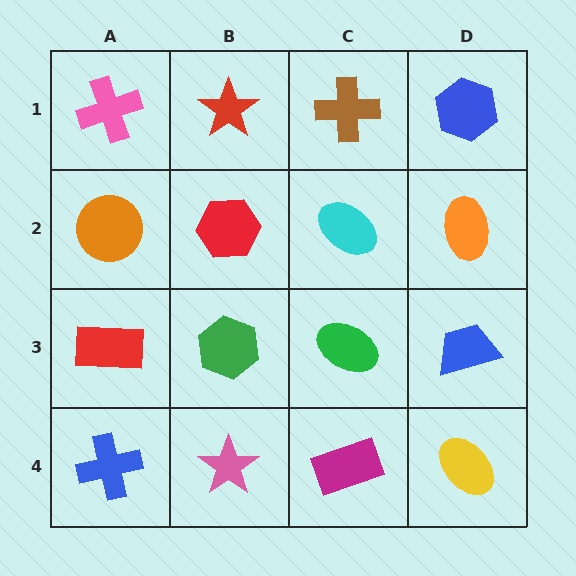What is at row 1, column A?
A pink cross.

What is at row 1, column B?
A red star.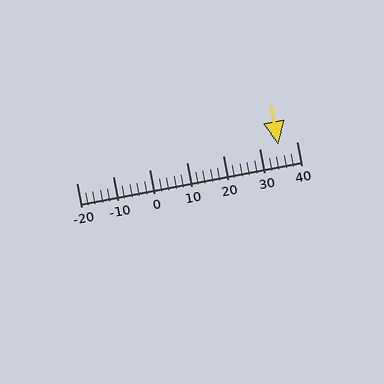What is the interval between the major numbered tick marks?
The major tick marks are spaced 10 units apart.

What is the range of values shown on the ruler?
The ruler shows values from -20 to 40.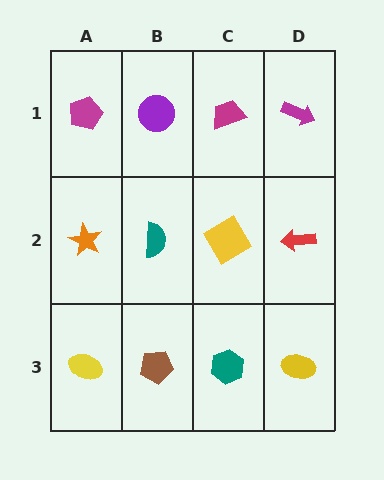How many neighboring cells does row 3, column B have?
3.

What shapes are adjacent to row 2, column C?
A magenta trapezoid (row 1, column C), a teal hexagon (row 3, column C), a teal semicircle (row 2, column B), a red arrow (row 2, column D).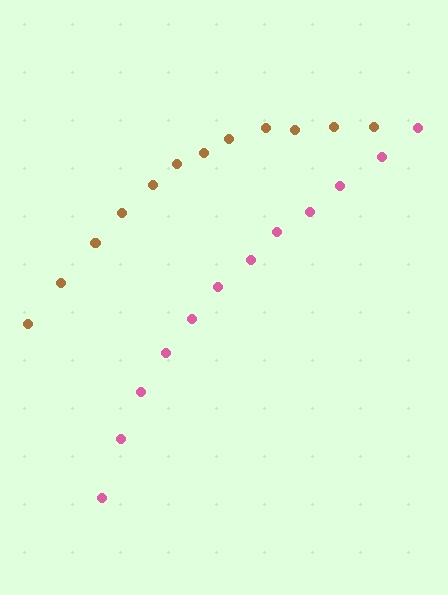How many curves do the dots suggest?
There are 2 distinct paths.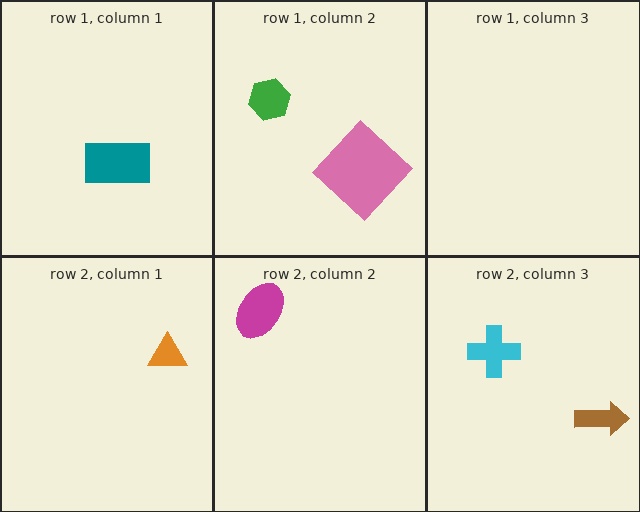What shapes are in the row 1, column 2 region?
The pink diamond, the green hexagon.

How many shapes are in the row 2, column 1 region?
1.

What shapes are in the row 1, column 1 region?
The teal rectangle.